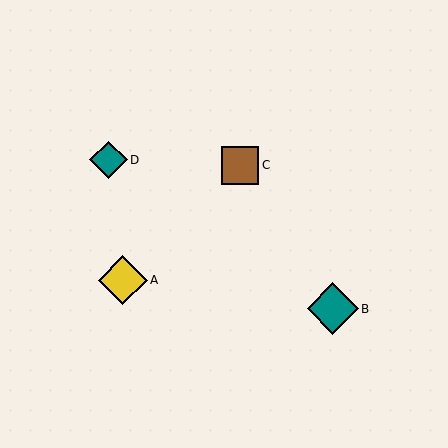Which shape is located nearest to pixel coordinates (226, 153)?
The brown square (labeled C) at (240, 165) is nearest to that location.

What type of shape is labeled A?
Shape A is a yellow diamond.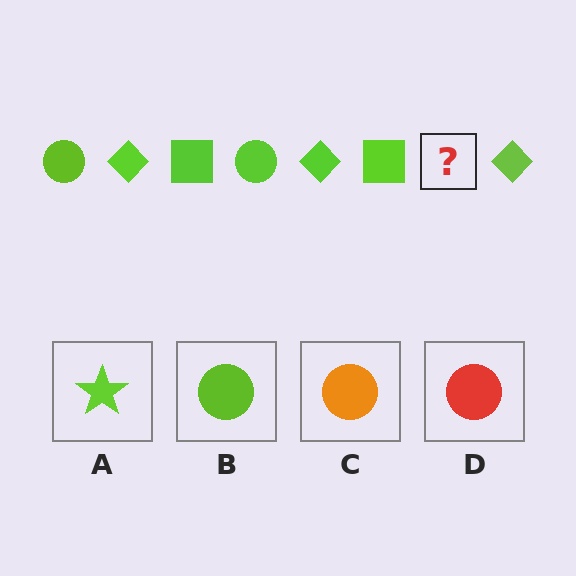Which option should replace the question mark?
Option B.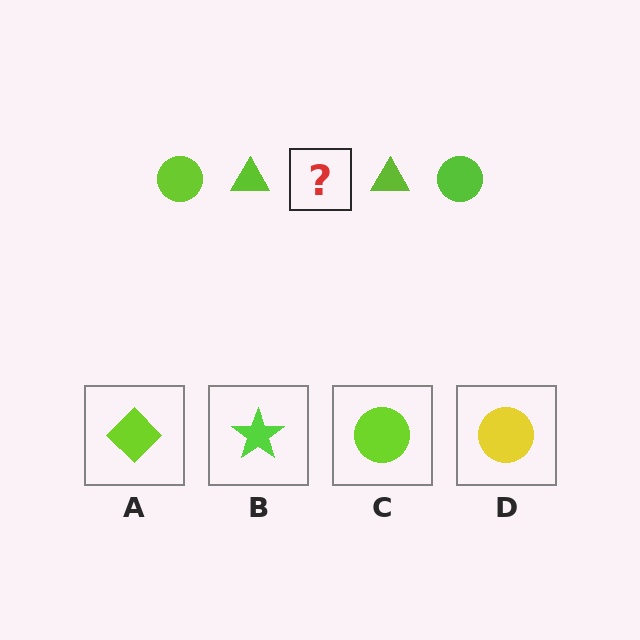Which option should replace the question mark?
Option C.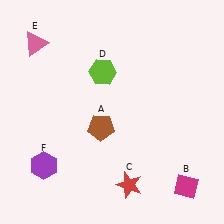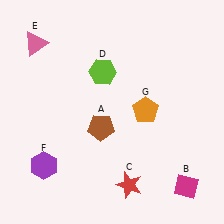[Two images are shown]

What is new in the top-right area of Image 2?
An orange pentagon (G) was added in the top-right area of Image 2.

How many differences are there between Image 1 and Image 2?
There is 1 difference between the two images.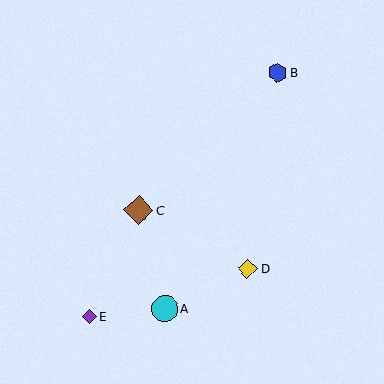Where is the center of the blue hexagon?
The center of the blue hexagon is at (277, 72).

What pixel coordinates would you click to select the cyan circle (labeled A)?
Click at (165, 309) to select the cyan circle A.